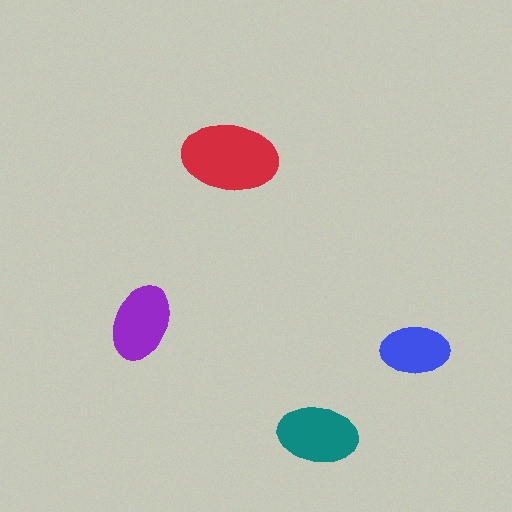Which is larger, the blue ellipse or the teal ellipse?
The teal one.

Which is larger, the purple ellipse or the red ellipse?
The red one.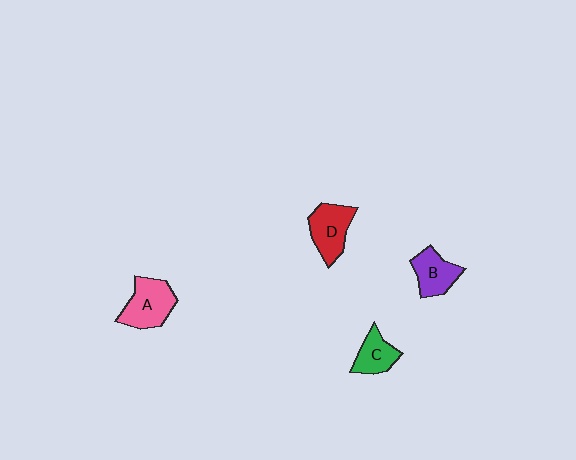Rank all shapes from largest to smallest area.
From largest to smallest: A (pink), D (red), B (purple), C (green).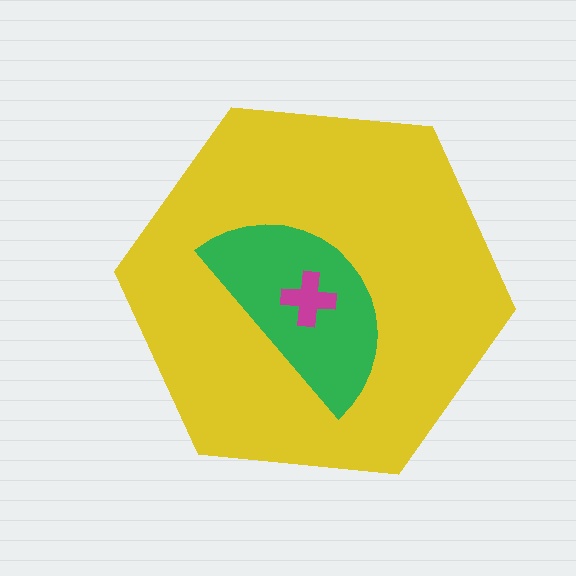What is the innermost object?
The magenta cross.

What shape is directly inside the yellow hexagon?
The green semicircle.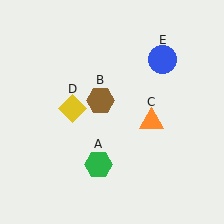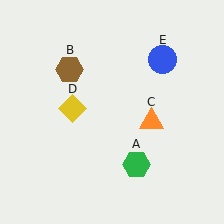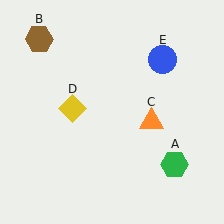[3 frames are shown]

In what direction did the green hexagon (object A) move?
The green hexagon (object A) moved right.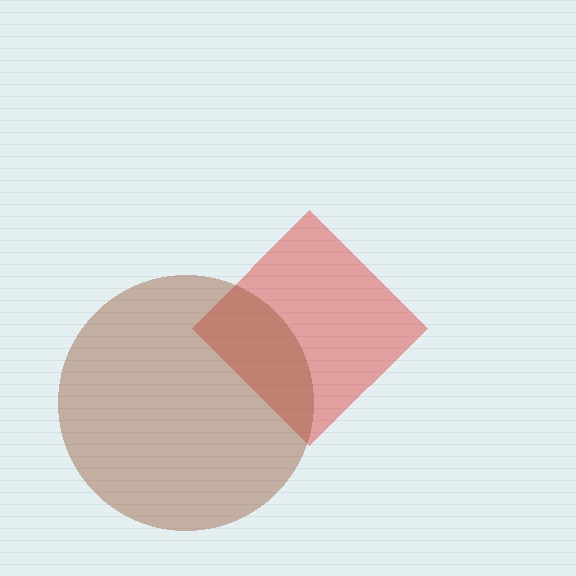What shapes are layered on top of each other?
The layered shapes are: a red diamond, a brown circle.